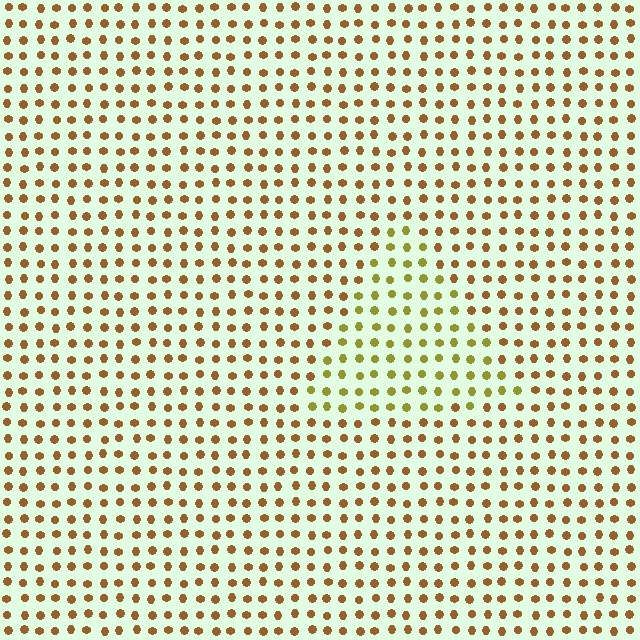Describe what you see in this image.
The image is filled with small brown elements in a uniform arrangement. A triangle-shaped region is visible where the elements are tinted to a slightly different hue, forming a subtle color boundary.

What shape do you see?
I see a triangle.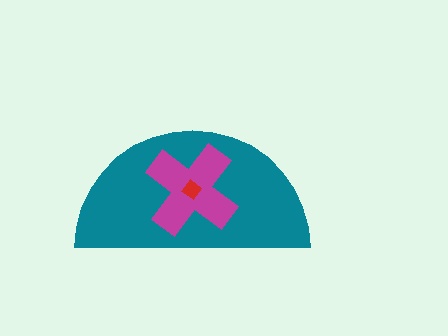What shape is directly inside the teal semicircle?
The magenta cross.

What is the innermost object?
The red diamond.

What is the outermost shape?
The teal semicircle.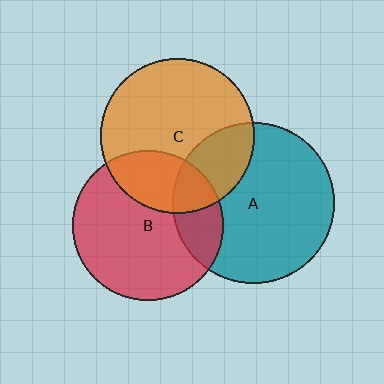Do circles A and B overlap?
Yes.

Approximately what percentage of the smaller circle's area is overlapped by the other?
Approximately 20%.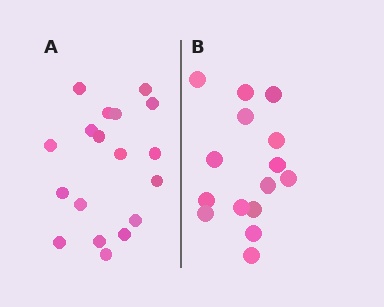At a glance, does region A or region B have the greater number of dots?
Region A (the left region) has more dots.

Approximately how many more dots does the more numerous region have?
Region A has just a few more — roughly 2 or 3 more dots than region B.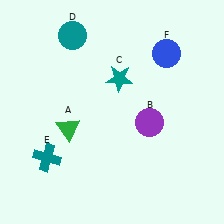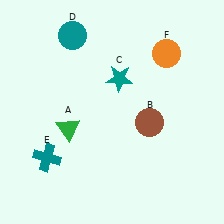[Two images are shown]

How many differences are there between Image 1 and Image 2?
There are 2 differences between the two images.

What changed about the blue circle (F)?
In Image 1, F is blue. In Image 2, it changed to orange.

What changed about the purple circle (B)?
In Image 1, B is purple. In Image 2, it changed to brown.